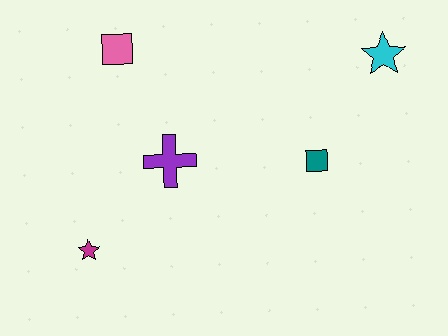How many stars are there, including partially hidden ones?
There are 2 stars.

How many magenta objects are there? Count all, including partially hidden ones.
There is 1 magenta object.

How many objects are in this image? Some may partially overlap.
There are 5 objects.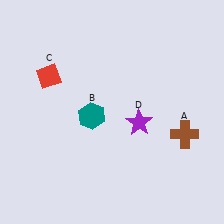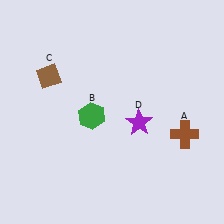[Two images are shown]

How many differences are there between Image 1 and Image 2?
There are 2 differences between the two images.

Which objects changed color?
B changed from teal to green. C changed from red to brown.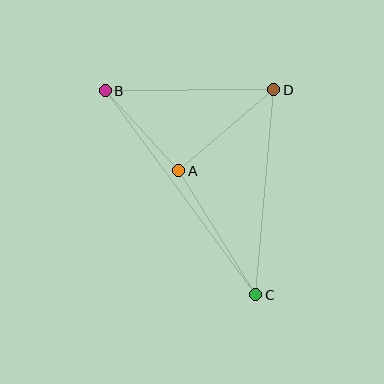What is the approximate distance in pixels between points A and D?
The distance between A and D is approximately 125 pixels.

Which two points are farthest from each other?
Points B and C are farthest from each other.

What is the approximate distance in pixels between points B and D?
The distance between B and D is approximately 169 pixels.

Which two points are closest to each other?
Points A and B are closest to each other.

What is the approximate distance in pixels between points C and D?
The distance between C and D is approximately 206 pixels.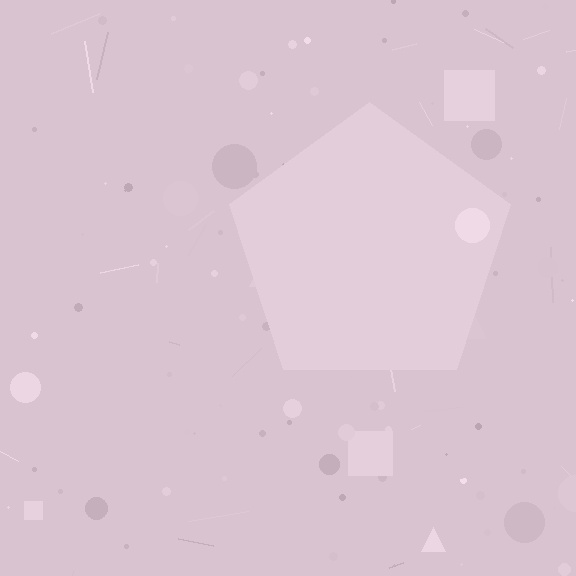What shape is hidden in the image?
A pentagon is hidden in the image.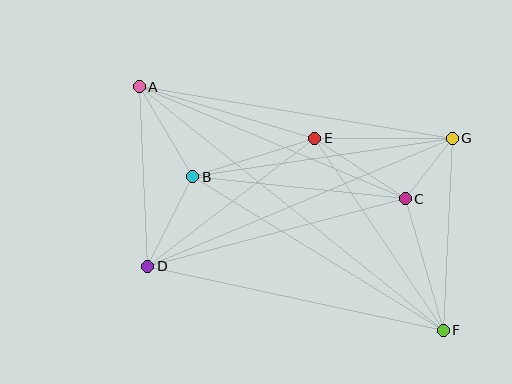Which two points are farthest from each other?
Points A and F are farthest from each other.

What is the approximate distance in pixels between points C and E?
The distance between C and E is approximately 109 pixels.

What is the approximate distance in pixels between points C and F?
The distance between C and F is approximately 137 pixels.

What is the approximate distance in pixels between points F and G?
The distance between F and G is approximately 192 pixels.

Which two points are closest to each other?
Points C and G are closest to each other.